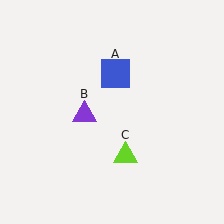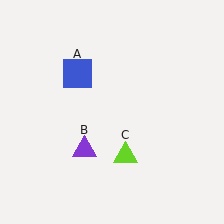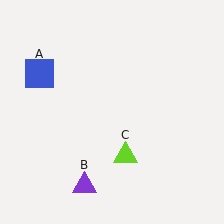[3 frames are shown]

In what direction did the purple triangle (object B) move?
The purple triangle (object B) moved down.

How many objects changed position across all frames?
2 objects changed position: blue square (object A), purple triangle (object B).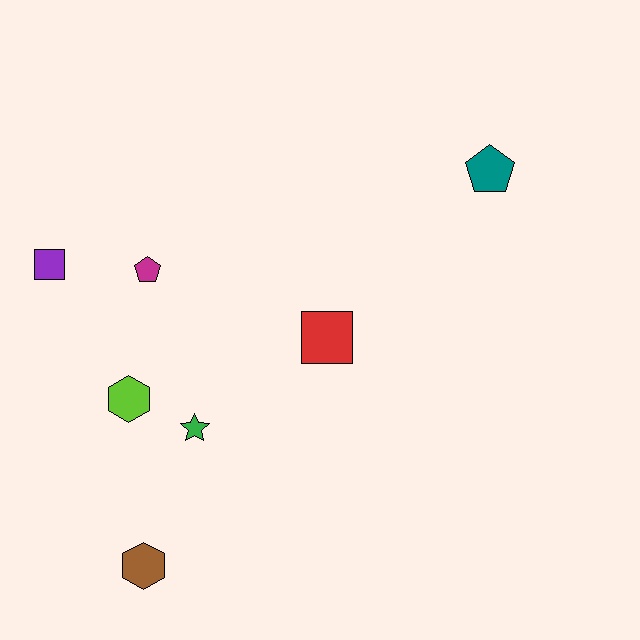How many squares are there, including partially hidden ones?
There are 2 squares.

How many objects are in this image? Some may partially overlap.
There are 7 objects.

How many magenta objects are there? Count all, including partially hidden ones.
There is 1 magenta object.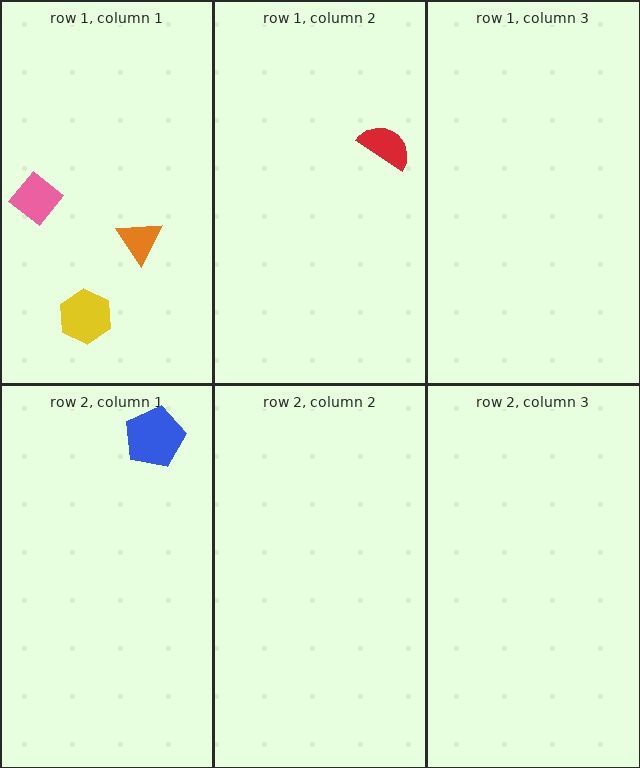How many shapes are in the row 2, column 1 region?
1.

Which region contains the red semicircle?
The row 1, column 2 region.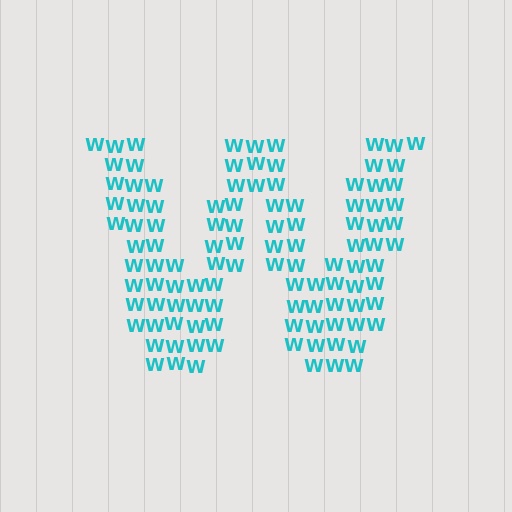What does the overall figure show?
The overall figure shows the letter W.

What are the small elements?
The small elements are letter W's.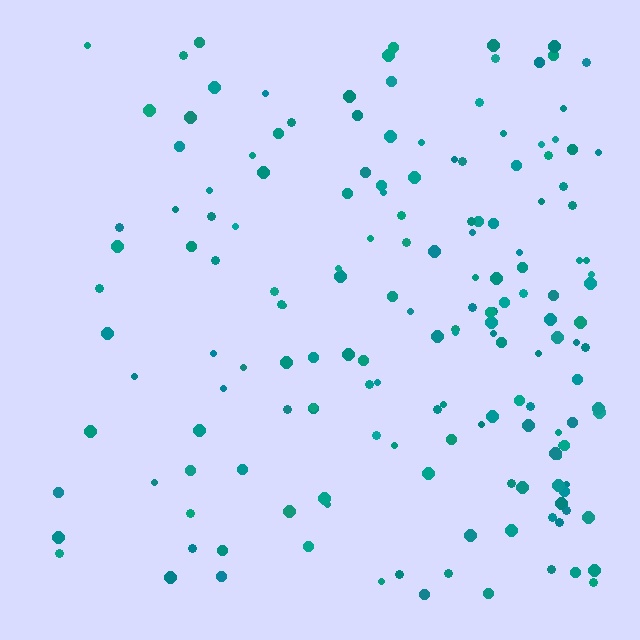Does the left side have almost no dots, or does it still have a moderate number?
Still a moderate number, just noticeably fewer than the right.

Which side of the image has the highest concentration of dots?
The right.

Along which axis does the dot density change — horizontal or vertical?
Horizontal.